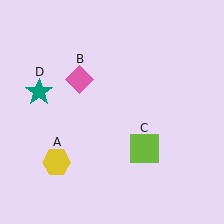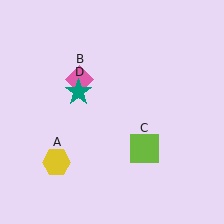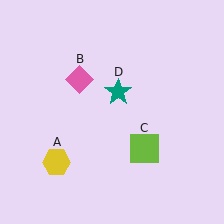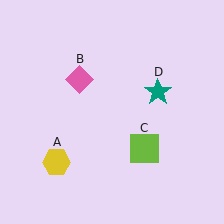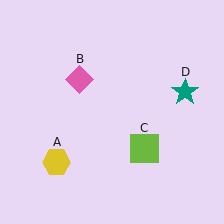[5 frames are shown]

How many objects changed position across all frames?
1 object changed position: teal star (object D).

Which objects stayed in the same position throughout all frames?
Yellow hexagon (object A) and pink diamond (object B) and lime square (object C) remained stationary.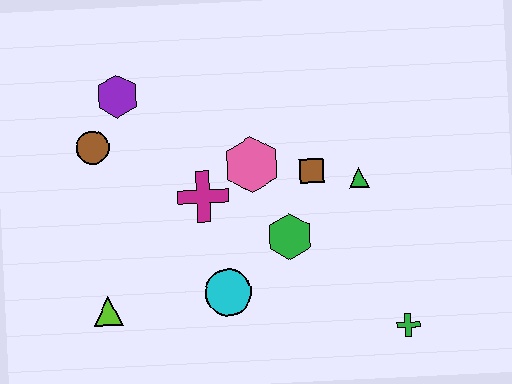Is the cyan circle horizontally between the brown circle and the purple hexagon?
No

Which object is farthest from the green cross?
The purple hexagon is farthest from the green cross.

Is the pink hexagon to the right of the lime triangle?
Yes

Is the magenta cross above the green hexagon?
Yes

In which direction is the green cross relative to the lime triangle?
The green cross is to the right of the lime triangle.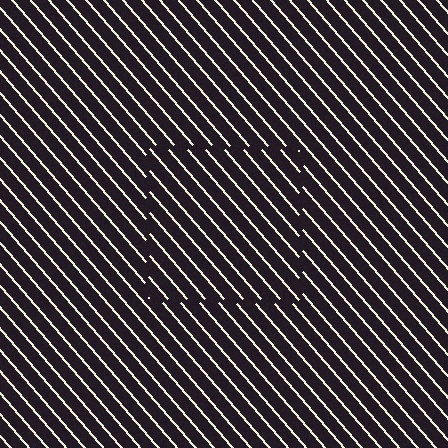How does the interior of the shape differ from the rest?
The interior of the shape contains the same grating, shifted by half a period — the contour is defined by the phase discontinuity where line-ends from the inner and outer gratings abut.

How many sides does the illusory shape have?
4 sides — the line-ends trace a square.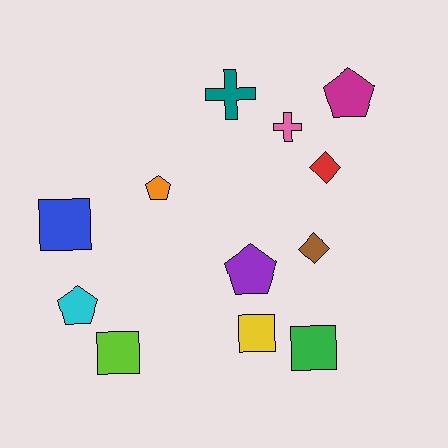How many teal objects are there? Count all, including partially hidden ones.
There is 1 teal object.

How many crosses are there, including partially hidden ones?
There are 2 crosses.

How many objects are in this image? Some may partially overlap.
There are 12 objects.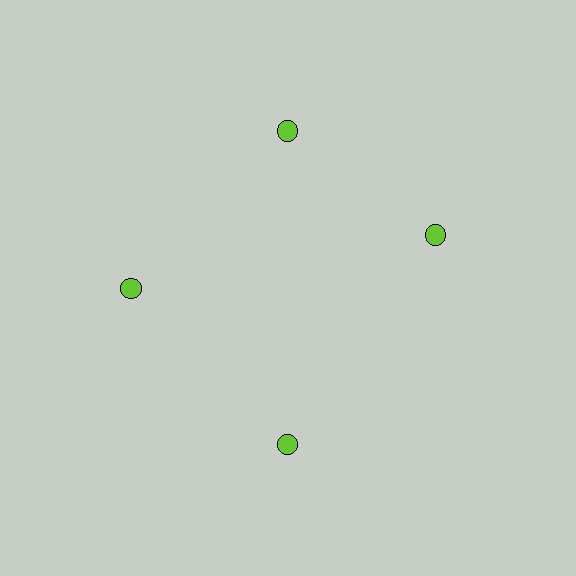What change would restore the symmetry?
The symmetry would be restored by rotating it back into even spacing with its neighbors so that all 4 circles sit at equal angles and equal distance from the center.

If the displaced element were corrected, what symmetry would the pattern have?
It would have 4-fold rotational symmetry — the pattern would map onto itself every 90 degrees.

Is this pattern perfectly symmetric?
No. The 4 lime circles are arranged in a ring, but one element near the 3 o'clock position is rotated out of alignment along the ring, breaking the 4-fold rotational symmetry.